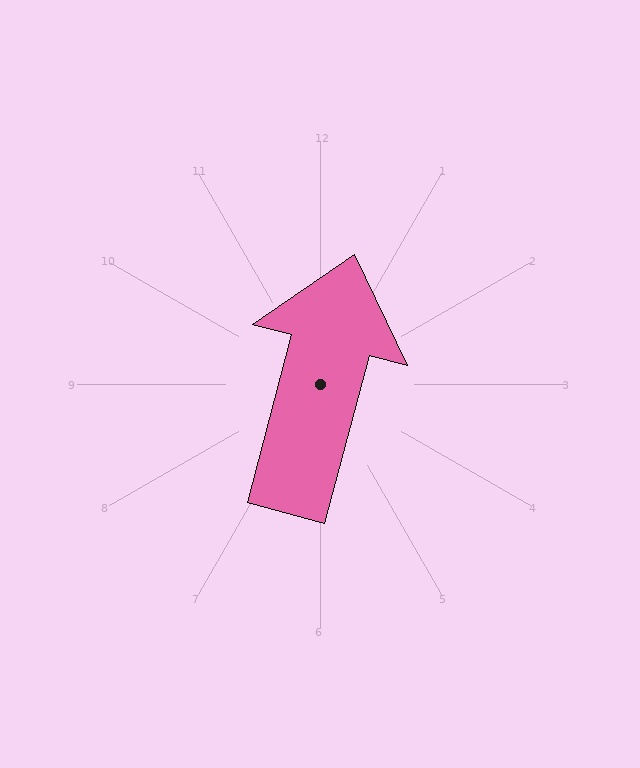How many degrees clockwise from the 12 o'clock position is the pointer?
Approximately 15 degrees.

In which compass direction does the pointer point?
North.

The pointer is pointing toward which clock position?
Roughly 12 o'clock.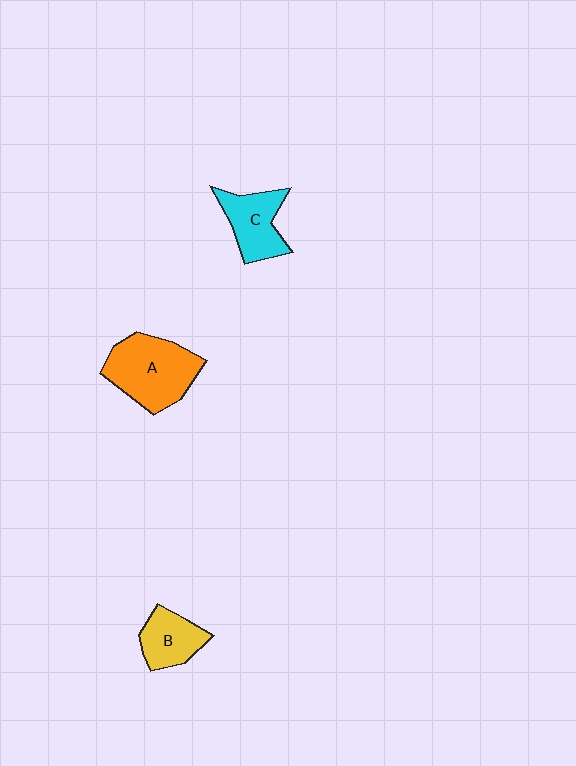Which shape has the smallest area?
Shape B (yellow).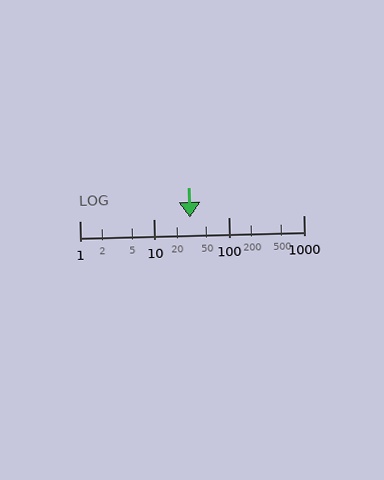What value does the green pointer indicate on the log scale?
The pointer indicates approximately 30.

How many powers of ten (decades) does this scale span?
The scale spans 3 decades, from 1 to 1000.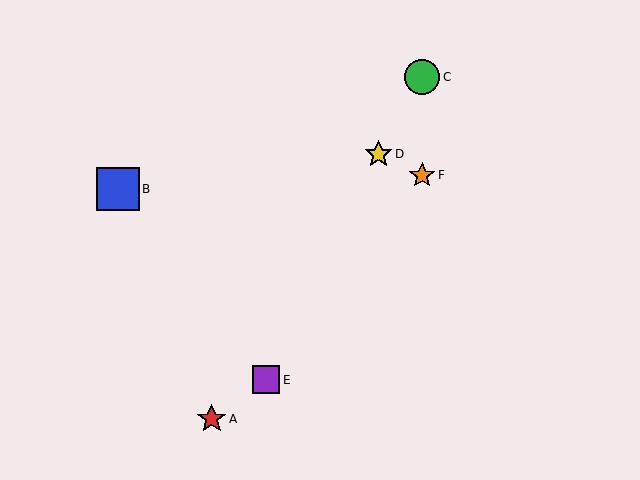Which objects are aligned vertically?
Objects C, F are aligned vertically.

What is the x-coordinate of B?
Object B is at x≈118.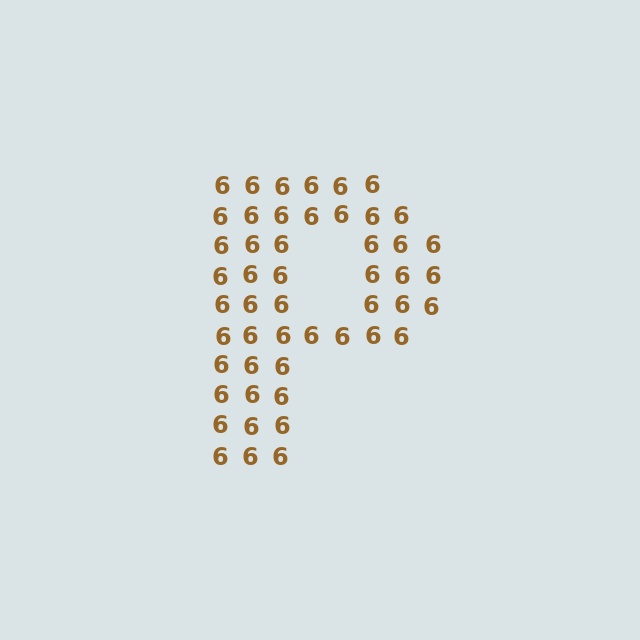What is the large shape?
The large shape is the letter P.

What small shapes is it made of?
It is made of small digit 6's.